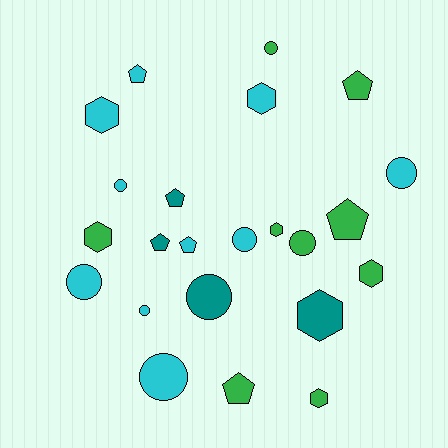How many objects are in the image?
There are 23 objects.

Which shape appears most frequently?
Circle, with 9 objects.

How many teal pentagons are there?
There are 2 teal pentagons.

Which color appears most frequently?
Cyan, with 10 objects.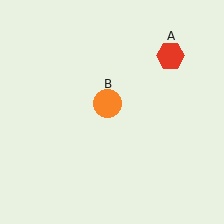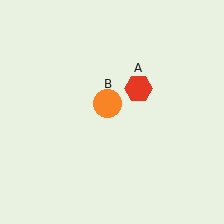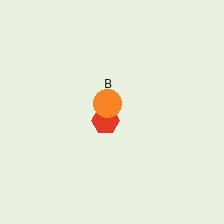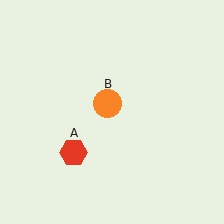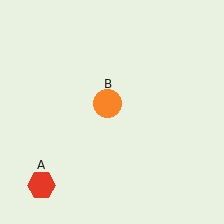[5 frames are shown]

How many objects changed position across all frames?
1 object changed position: red hexagon (object A).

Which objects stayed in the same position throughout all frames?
Orange circle (object B) remained stationary.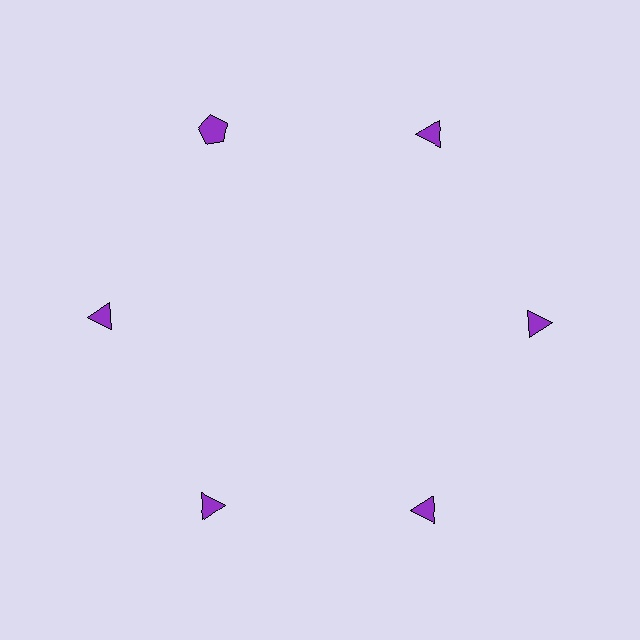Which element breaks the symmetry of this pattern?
The purple pentagon at roughly the 11 o'clock position breaks the symmetry. All other shapes are purple triangles.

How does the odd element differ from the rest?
It has a different shape: pentagon instead of triangle.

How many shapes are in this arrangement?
There are 6 shapes arranged in a ring pattern.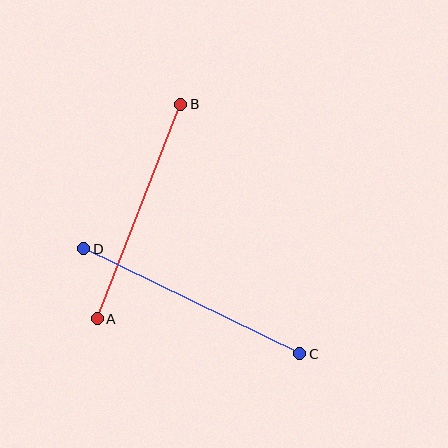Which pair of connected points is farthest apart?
Points C and D are farthest apart.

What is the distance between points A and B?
The distance is approximately 230 pixels.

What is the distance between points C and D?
The distance is approximately 240 pixels.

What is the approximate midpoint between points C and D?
The midpoint is at approximately (192, 301) pixels.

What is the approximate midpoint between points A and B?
The midpoint is at approximately (139, 212) pixels.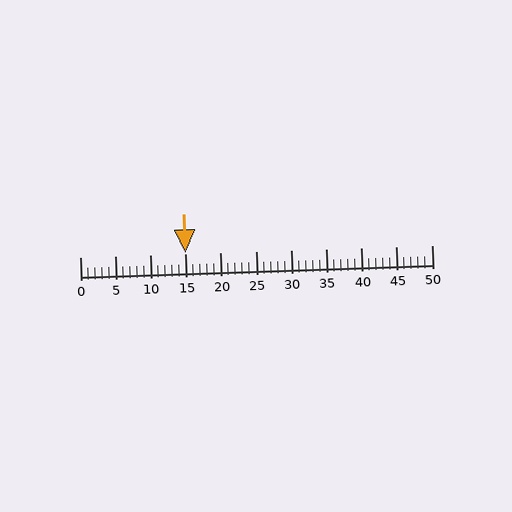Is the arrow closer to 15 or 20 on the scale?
The arrow is closer to 15.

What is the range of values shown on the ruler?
The ruler shows values from 0 to 50.